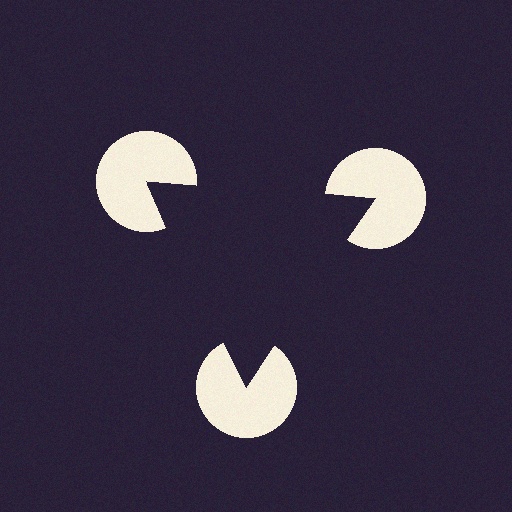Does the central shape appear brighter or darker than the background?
It typically appears slightly darker than the background, even though no actual brightness change is drawn.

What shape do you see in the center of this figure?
An illusory triangle — its edges are inferred from the aligned wedge cuts in the pac-man discs, not physically drawn.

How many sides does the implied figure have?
3 sides.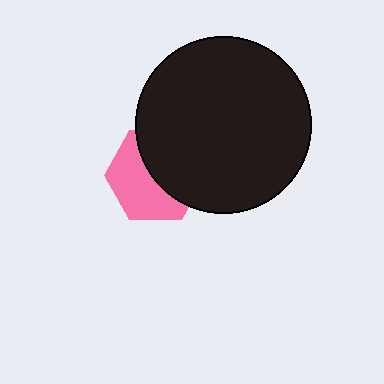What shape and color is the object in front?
The object in front is a black circle.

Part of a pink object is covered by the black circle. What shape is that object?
It is a hexagon.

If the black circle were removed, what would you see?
You would see the complete pink hexagon.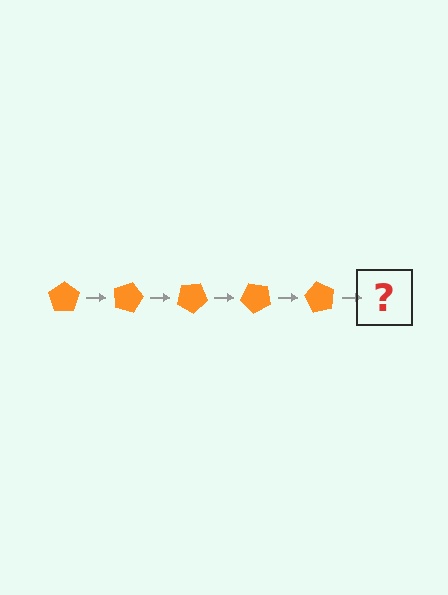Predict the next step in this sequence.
The next step is an orange pentagon rotated 75 degrees.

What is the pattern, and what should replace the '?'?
The pattern is that the pentagon rotates 15 degrees each step. The '?' should be an orange pentagon rotated 75 degrees.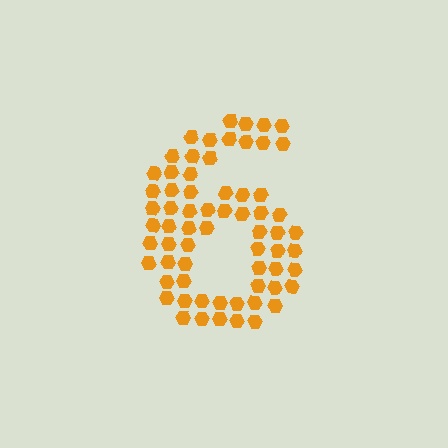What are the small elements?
The small elements are hexagons.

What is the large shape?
The large shape is the digit 6.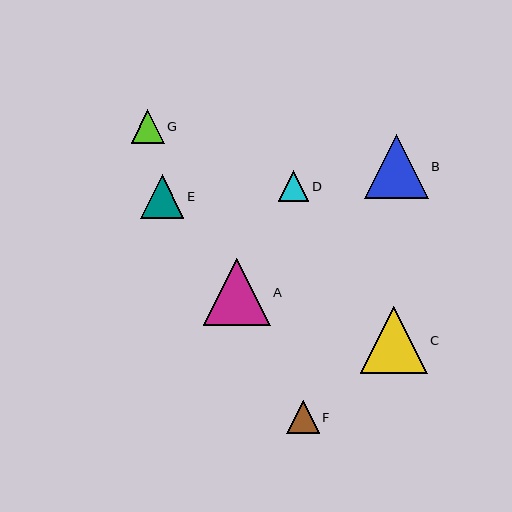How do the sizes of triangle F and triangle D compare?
Triangle F and triangle D are approximately the same size.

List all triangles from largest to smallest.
From largest to smallest: C, A, B, E, G, F, D.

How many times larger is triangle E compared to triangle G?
Triangle E is approximately 1.3 times the size of triangle G.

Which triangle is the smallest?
Triangle D is the smallest with a size of approximately 30 pixels.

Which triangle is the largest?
Triangle C is the largest with a size of approximately 67 pixels.